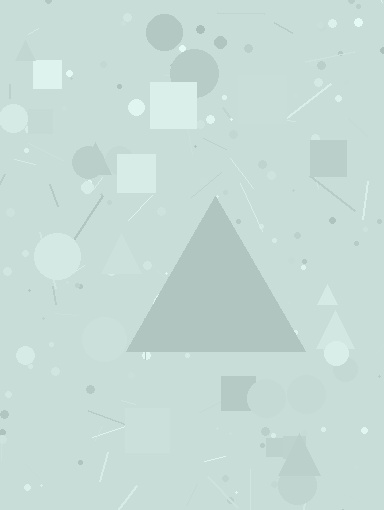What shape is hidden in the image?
A triangle is hidden in the image.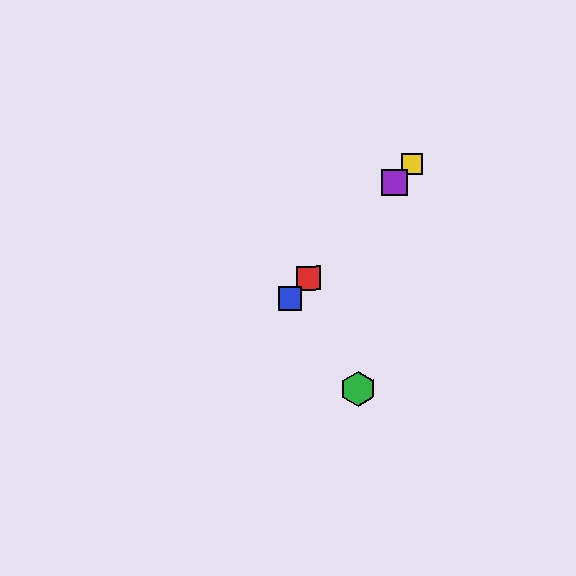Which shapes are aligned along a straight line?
The red square, the blue square, the yellow square, the purple square are aligned along a straight line.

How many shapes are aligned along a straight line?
4 shapes (the red square, the blue square, the yellow square, the purple square) are aligned along a straight line.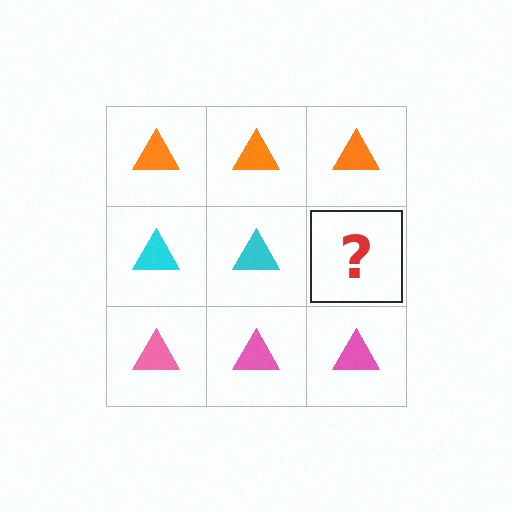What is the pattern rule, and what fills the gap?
The rule is that each row has a consistent color. The gap should be filled with a cyan triangle.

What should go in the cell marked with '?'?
The missing cell should contain a cyan triangle.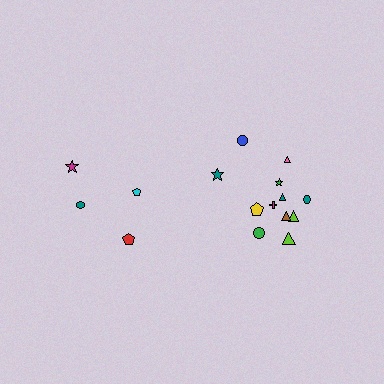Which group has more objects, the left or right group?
The right group.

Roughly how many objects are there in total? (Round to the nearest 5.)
Roughly 15 objects in total.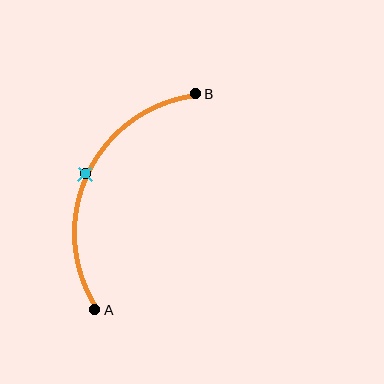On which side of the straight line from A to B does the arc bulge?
The arc bulges to the left of the straight line connecting A and B.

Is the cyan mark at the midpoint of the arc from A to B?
Yes. The cyan mark lies on the arc at equal arc-length from both A and B — it is the arc midpoint.